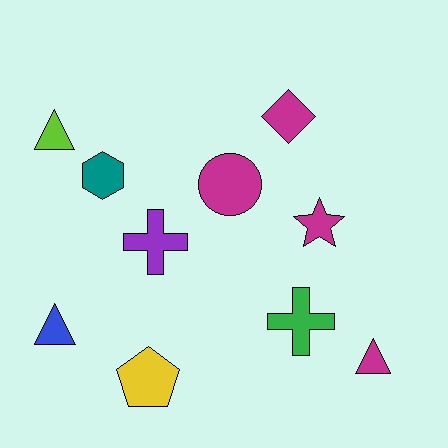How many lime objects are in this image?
There is 1 lime object.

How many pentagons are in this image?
There is 1 pentagon.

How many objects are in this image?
There are 10 objects.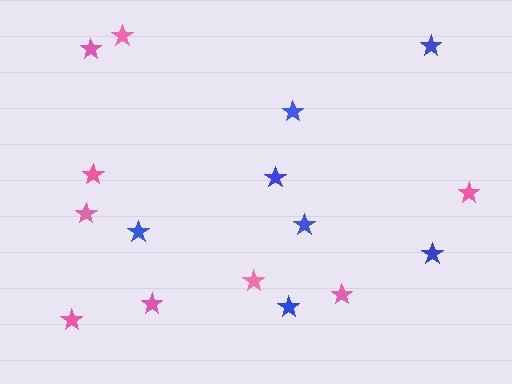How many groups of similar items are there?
There are 2 groups: one group of pink stars (9) and one group of blue stars (7).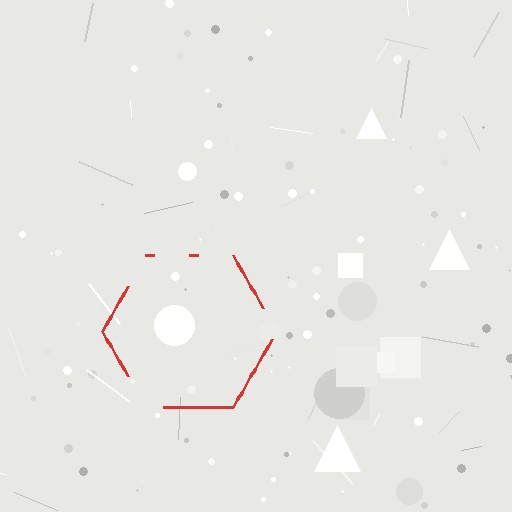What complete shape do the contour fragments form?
The contour fragments form a hexagon.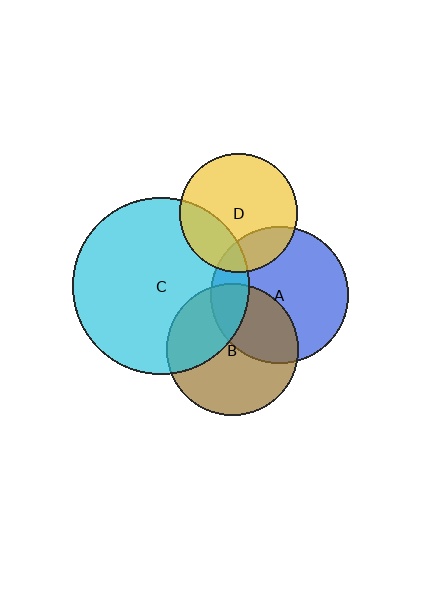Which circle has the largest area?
Circle C (cyan).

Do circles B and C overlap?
Yes.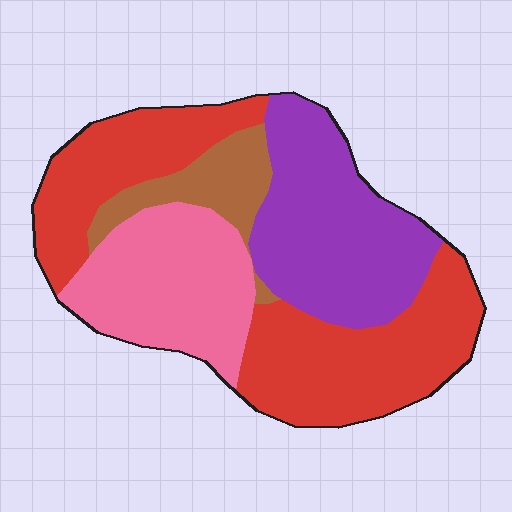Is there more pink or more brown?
Pink.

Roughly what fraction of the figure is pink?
Pink covers around 20% of the figure.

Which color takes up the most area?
Red, at roughly 40%.